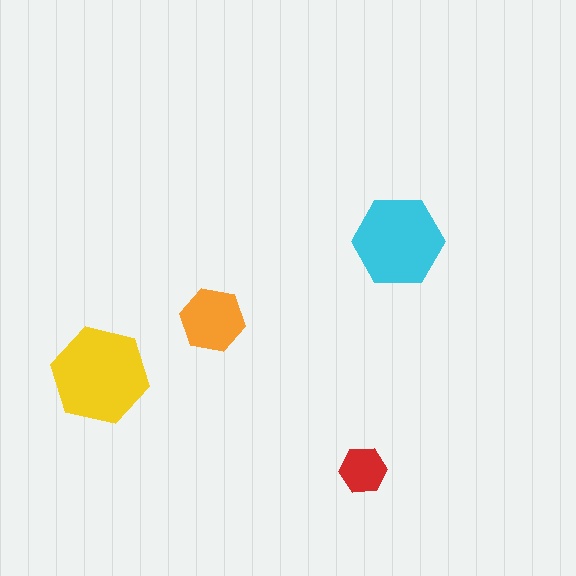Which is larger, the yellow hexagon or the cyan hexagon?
The yellow one.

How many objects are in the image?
There are 4 objects in the image.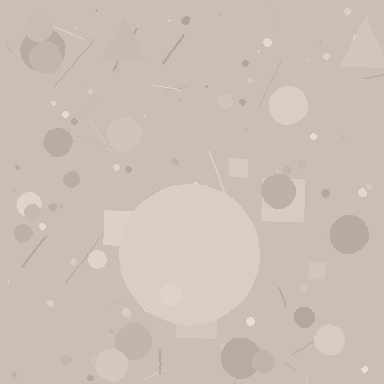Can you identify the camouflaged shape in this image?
The camouflaged shape is a circle.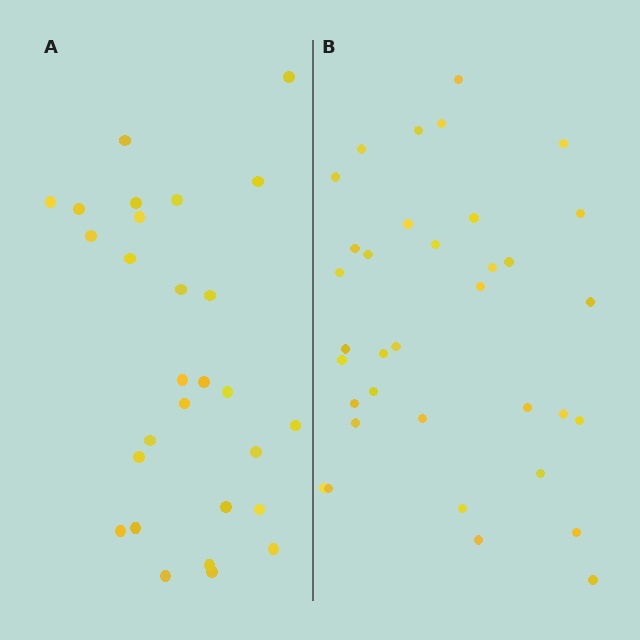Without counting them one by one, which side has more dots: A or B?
Region B (the right region) has more dots.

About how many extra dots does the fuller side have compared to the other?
Region B has roughly 8 or so more dots than region A.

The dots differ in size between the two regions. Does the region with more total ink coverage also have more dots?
No. Region A has more total ink coverage because its dots are larger, but region B actually contains more individual dots. Total area can be misleading — the number of items is what matters here.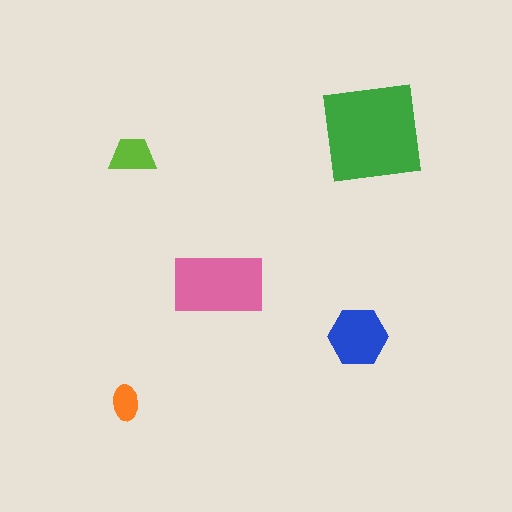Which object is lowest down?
The orange ellipse is bottommost.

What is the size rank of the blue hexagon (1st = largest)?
3rd.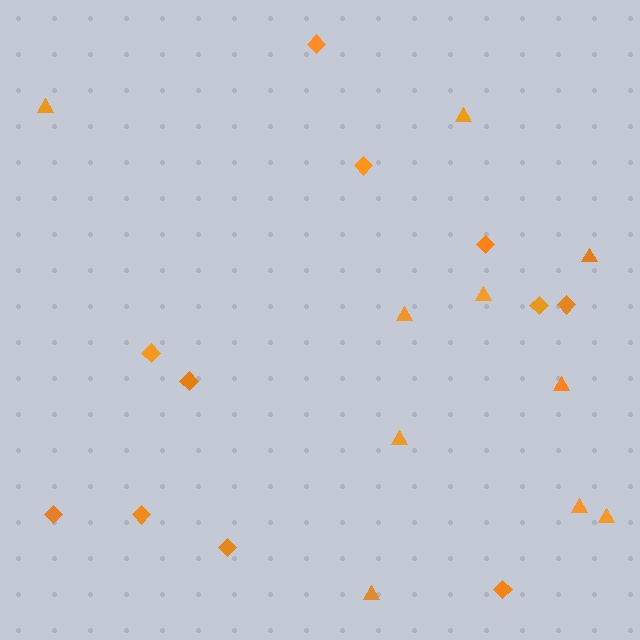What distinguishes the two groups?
There are 2 groups: one group of diamonds (11) and one group of triangles (10).